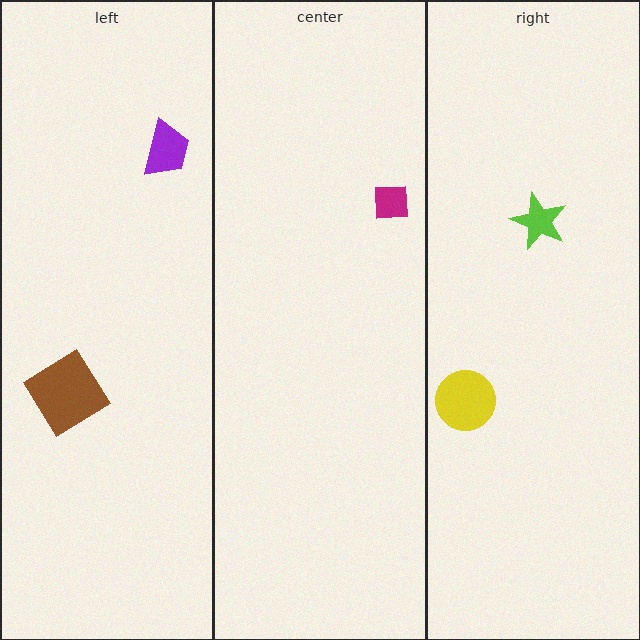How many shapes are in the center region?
1.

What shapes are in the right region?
The yellow circle, the lime star.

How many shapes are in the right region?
2.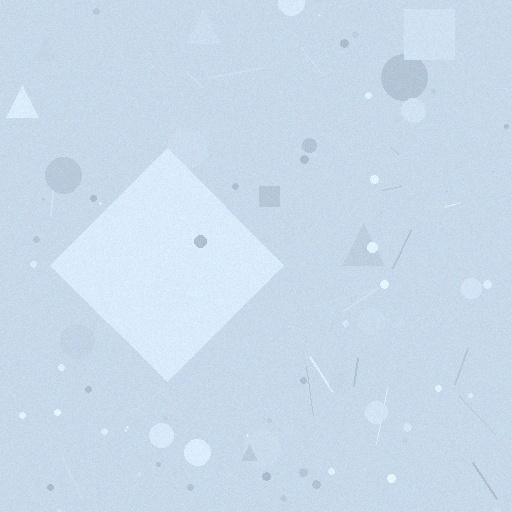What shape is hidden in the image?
A diamond is hidden in the image.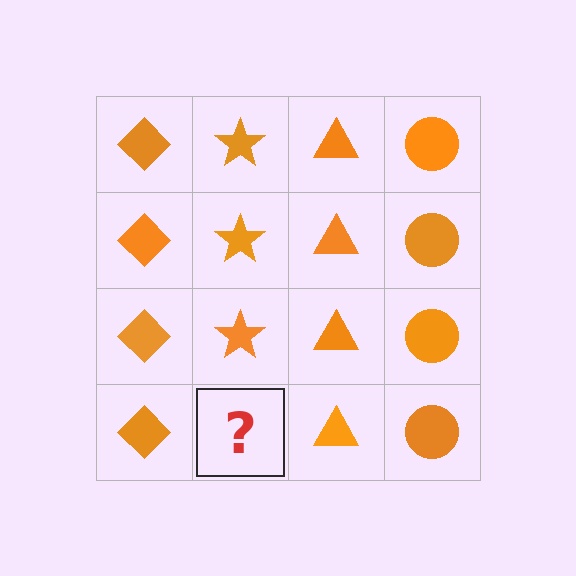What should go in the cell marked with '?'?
The missing cell should contain an orange star.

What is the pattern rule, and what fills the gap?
The rule is that each column has a consistent shape. The gap should be filled with an orange star.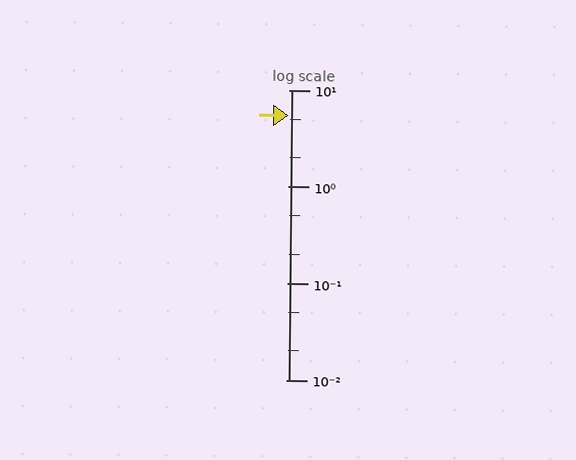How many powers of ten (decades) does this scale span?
The scale spans 3 decades, from 0.01 to 10.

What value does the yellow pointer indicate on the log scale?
The pointer indicates approximately 5.5.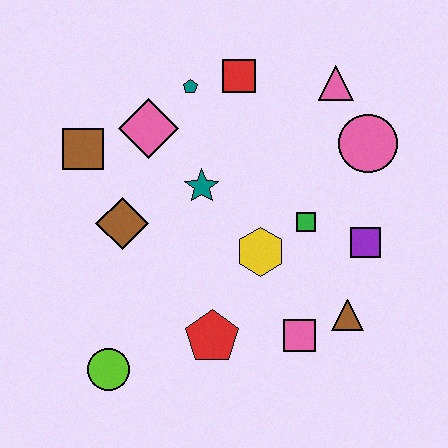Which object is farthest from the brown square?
The brown triangle is farthest from the brown square.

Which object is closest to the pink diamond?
The teal pentagon is closest to the pink diamond.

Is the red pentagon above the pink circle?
No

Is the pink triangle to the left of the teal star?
No